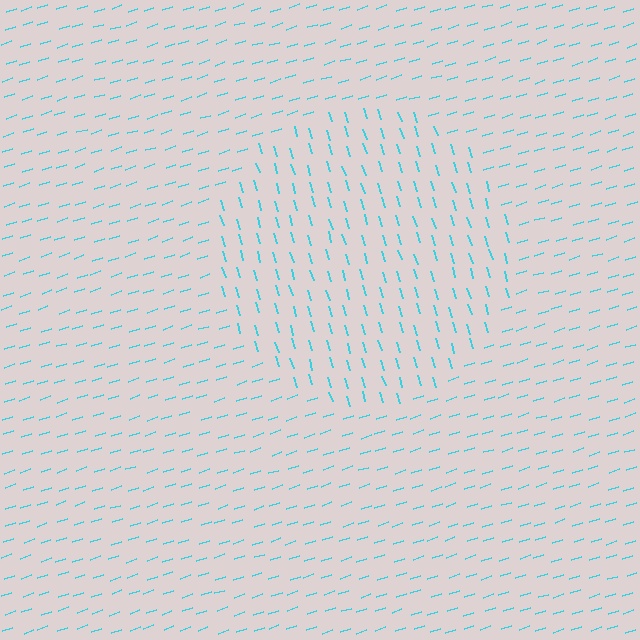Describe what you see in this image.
The image is filled with small cyan line segments. A circle region in the image has lines oriented differently from the surrounding lines, creating a visible texture boundary.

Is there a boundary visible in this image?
Yes, there is a texture boundary formed by a change in line orientation.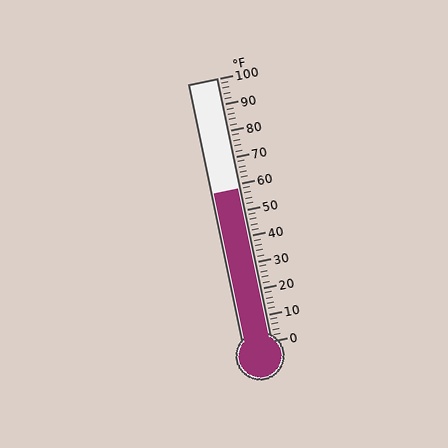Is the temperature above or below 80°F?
The temperature is below 80°F.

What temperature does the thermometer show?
The thermometer shows approximately 58°F.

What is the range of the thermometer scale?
The thermometer scale ranges from 0°F to 100°F.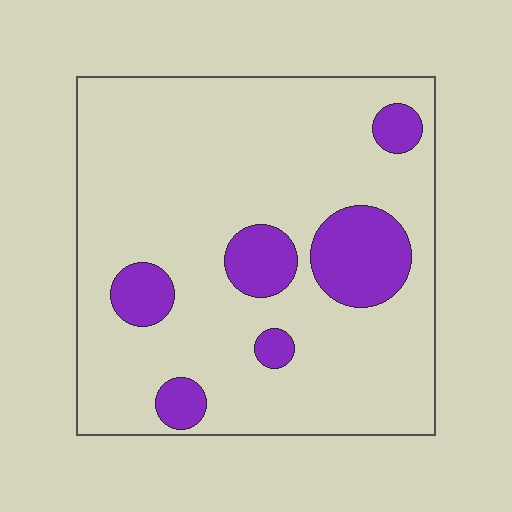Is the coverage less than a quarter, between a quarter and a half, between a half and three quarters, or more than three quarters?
Less than a quarter.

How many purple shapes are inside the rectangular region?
6.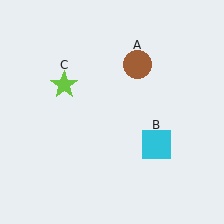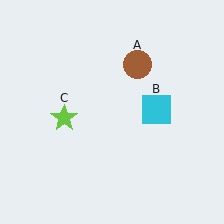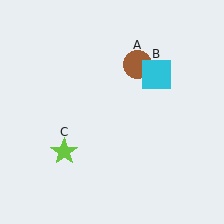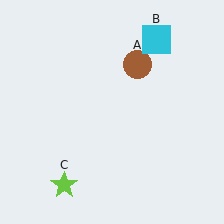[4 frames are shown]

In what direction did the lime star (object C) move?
The lime star (object C) moved down.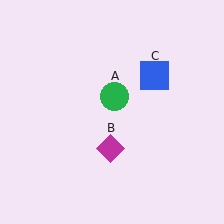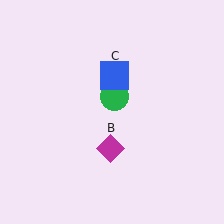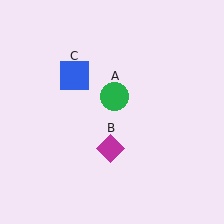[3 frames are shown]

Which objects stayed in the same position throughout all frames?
Green circle (object A) and magenta diamond (object B) remained stationary.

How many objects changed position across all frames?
1 object changed position: blue square (object C).